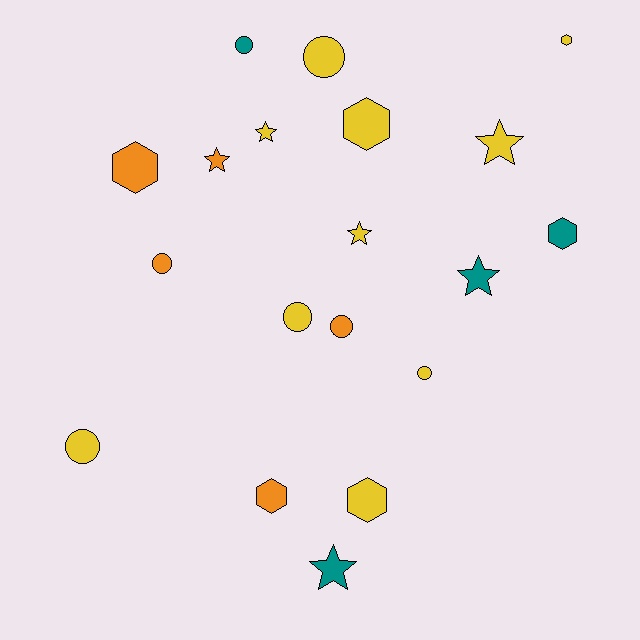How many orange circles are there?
There are 2 orange circles.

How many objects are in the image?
There are 19 objects.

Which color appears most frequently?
Yellow, with 10 objects.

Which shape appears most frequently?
Circle, with 7 objects.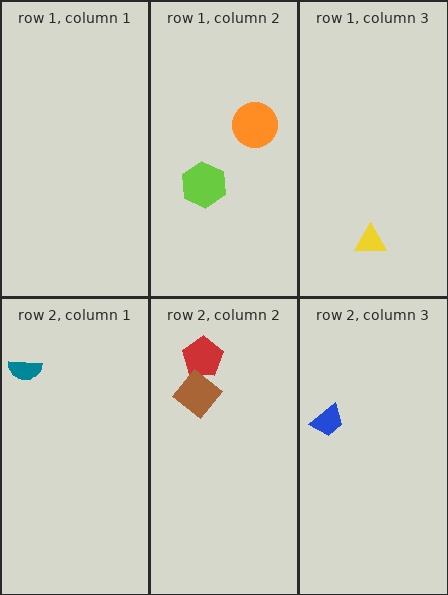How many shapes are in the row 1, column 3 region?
1.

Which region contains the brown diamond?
The row 2, column 2 region.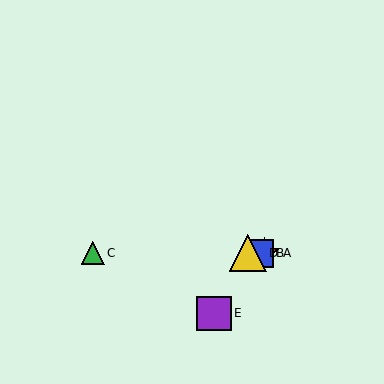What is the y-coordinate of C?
Object C is at y≈253.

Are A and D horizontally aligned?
Yes, both are at y≈253.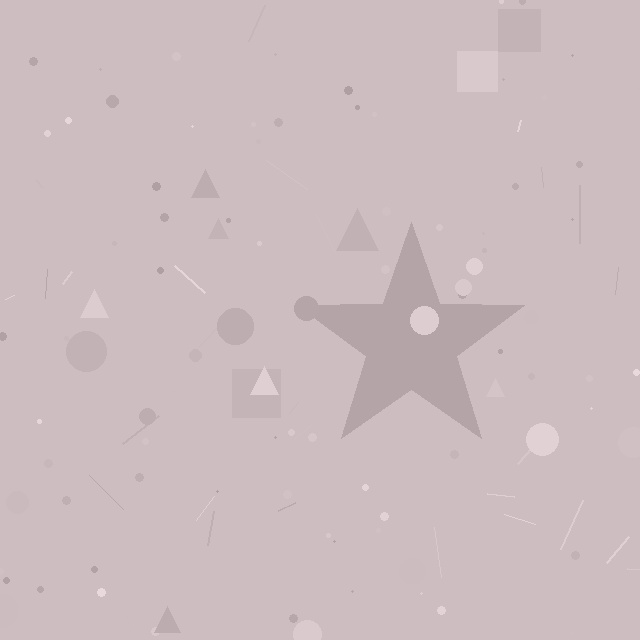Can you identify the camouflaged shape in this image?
The camouflaged shape is a star.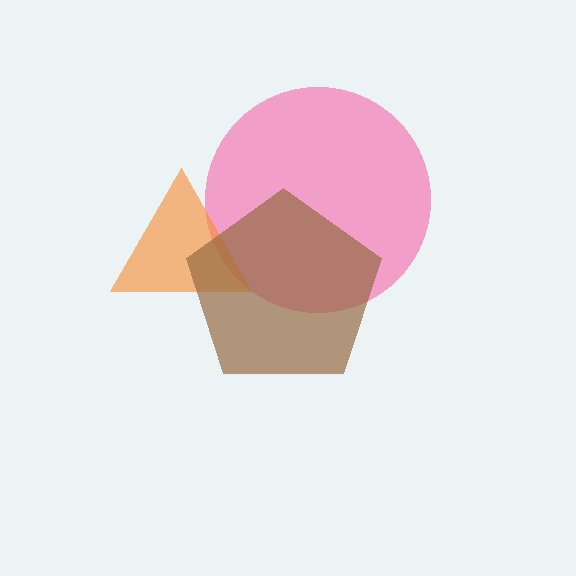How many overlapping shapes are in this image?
There are 3 overlapping shapes in the image.